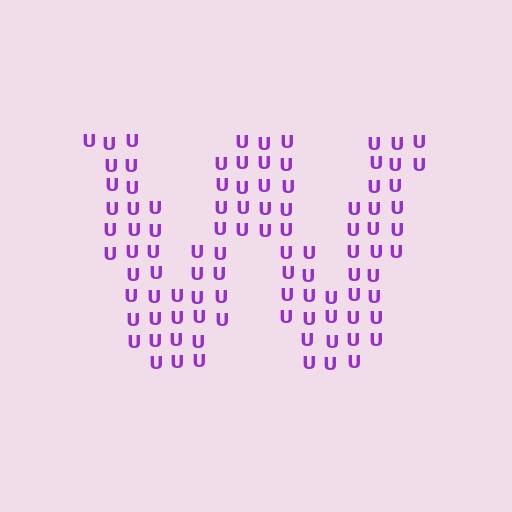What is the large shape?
The large shape is the letter W.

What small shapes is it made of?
It is made of small letter U's.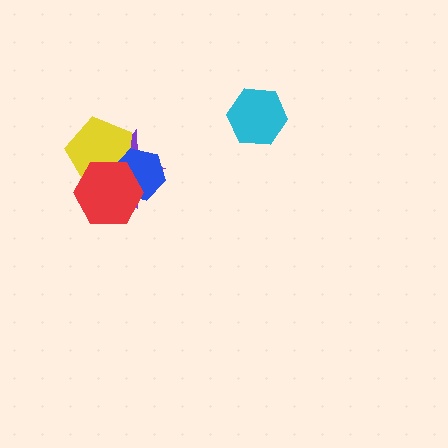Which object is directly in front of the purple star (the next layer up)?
The yellow pentagon is directly in front of the purple star.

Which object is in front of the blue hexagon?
The red hexagon is in front of the blue hexagon.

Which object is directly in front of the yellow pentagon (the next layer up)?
The blue hexagon is directly in front of the yellow pentagon.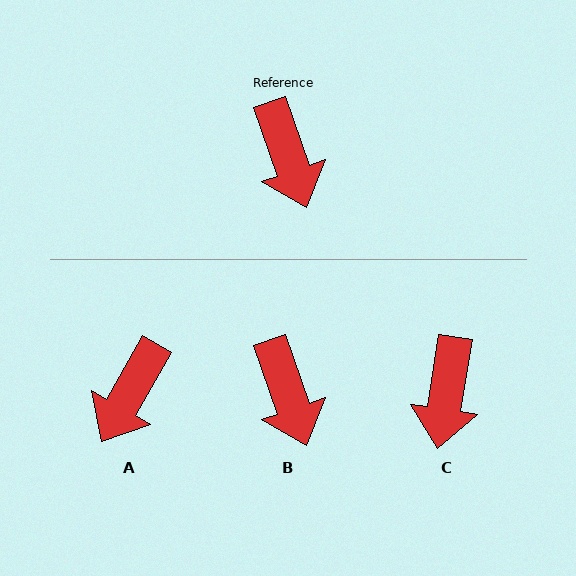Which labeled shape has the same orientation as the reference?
B.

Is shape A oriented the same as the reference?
No, it is off by about 49 degrees.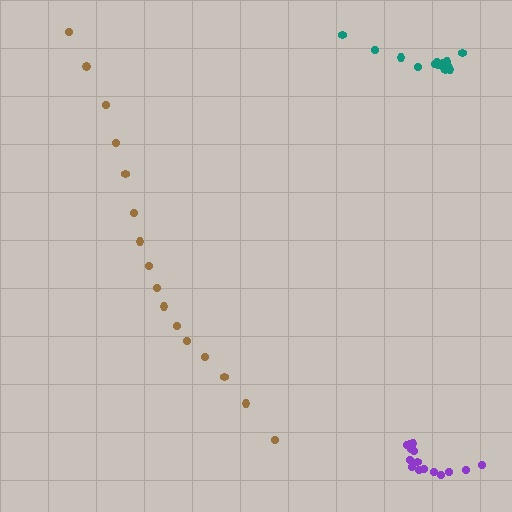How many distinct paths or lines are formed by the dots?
There are 3 distinct paths.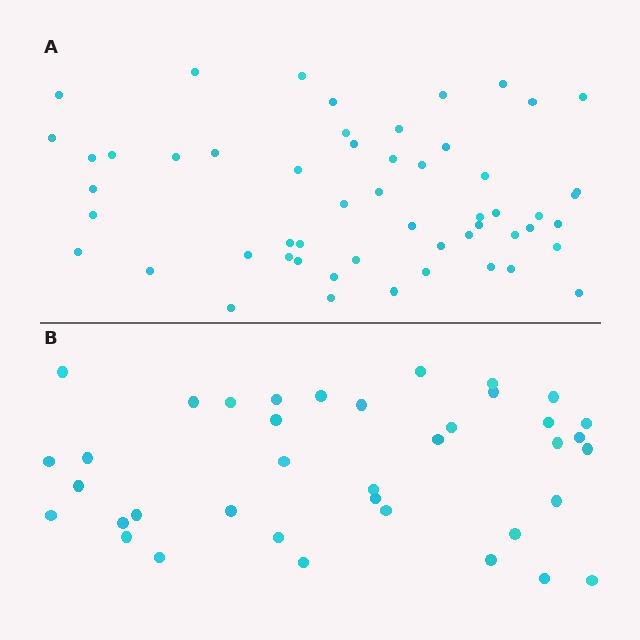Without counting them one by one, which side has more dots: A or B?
Region A (the top region) has more dots.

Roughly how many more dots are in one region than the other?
Region A has approximately 15 more dots than region B.